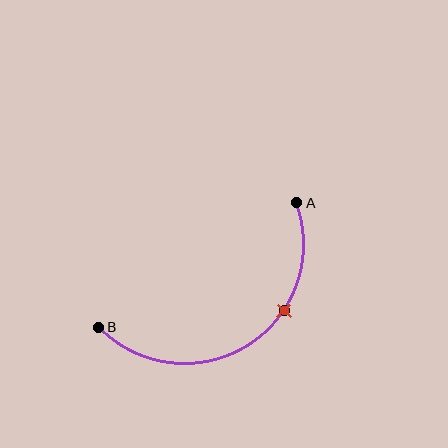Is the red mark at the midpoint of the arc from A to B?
No. The red mark lies on the arc but is closer to endpoint A. The arc midpoint would be at the point on the curve equidistant along the arc from both A and B.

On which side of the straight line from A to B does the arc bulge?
The arc bulges below the straight line connecting A and B.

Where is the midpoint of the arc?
The arc midpoint is the point on the curve farthest from the straight line joining A and B. It sits below that line.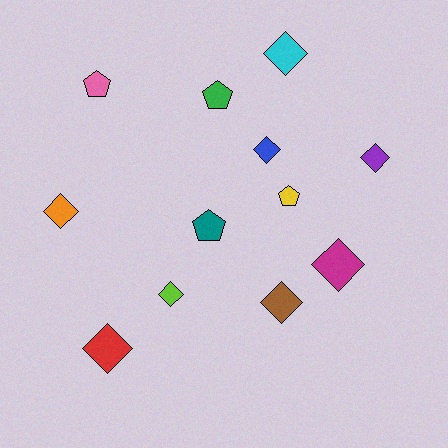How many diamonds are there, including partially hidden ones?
There are 8 diamonds.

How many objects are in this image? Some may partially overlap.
There are 12 objects.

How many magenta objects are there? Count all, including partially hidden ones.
There is 1 magenta object.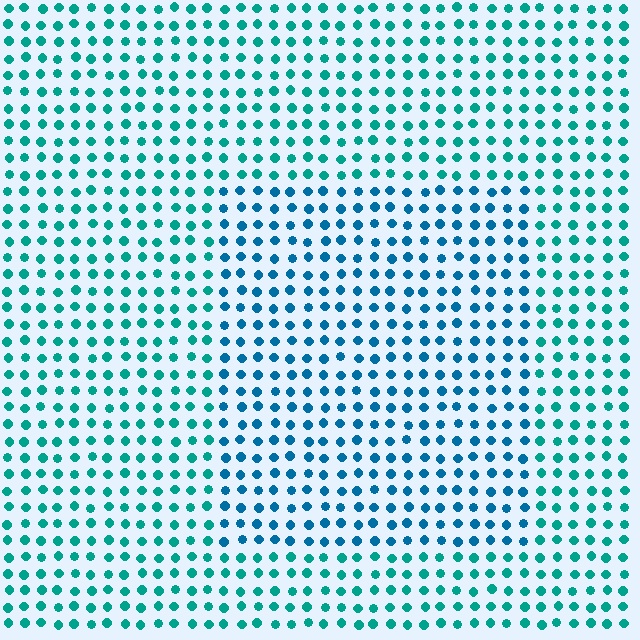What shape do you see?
I see a rectangle.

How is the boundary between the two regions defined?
The boundary is defined purely by a slight shift in hue (about 28 degrees). Spacing, size, and orientation are identical on both sides.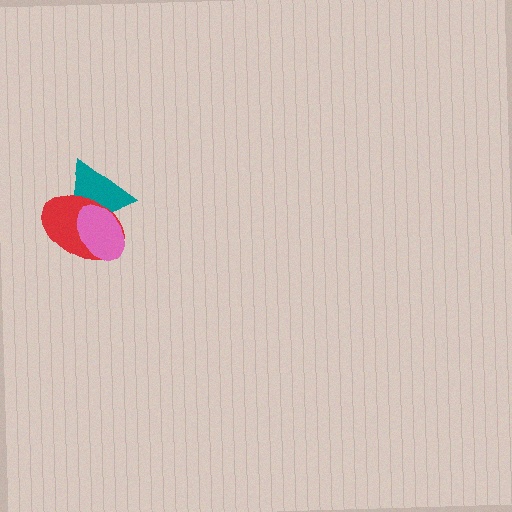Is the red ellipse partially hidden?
Yes, it is partially covered by another shape.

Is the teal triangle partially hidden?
Yes, it is partially covered by another shape.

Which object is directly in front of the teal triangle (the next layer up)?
The red ellipse is directly in front of the teal triangle.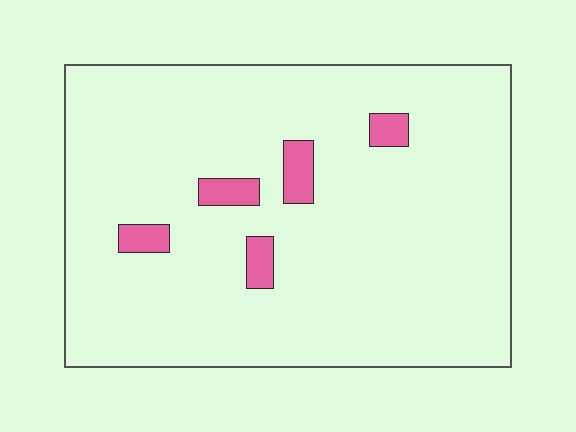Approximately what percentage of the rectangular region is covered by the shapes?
Approximately 5%.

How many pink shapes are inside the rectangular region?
5.